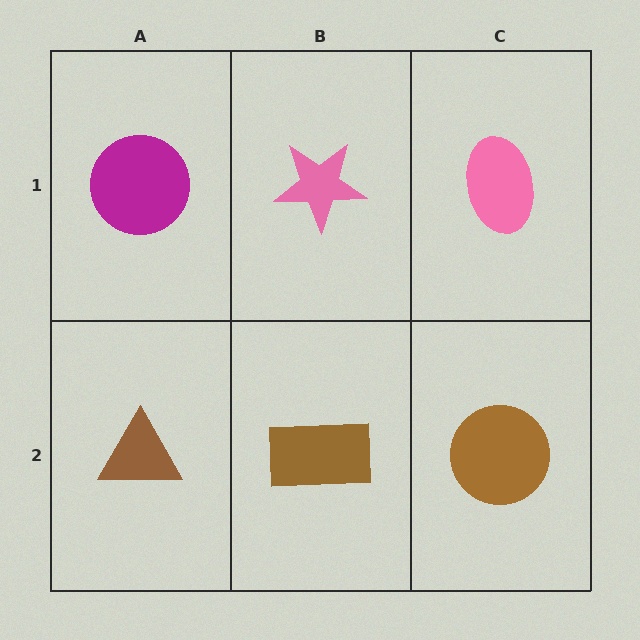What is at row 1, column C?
A pink ellipse.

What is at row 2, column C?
A brown circle.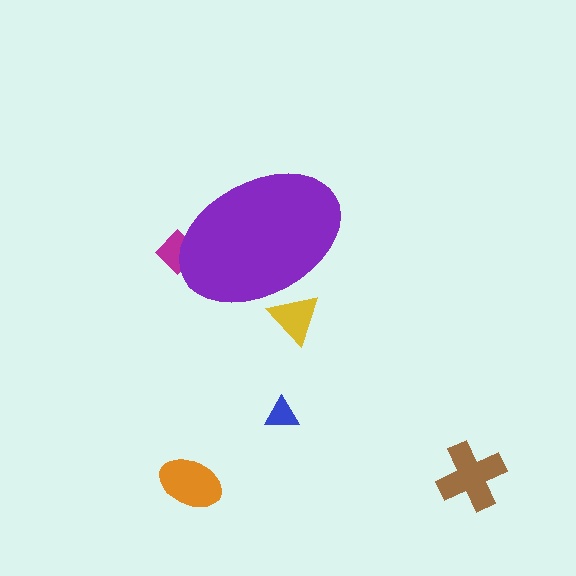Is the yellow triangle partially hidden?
Yes, the yellow triangle is partially hidden behind the purple ellipse.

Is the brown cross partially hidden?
No, the brown cross is fully visible.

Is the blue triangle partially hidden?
No, the blue triangle is fully visible.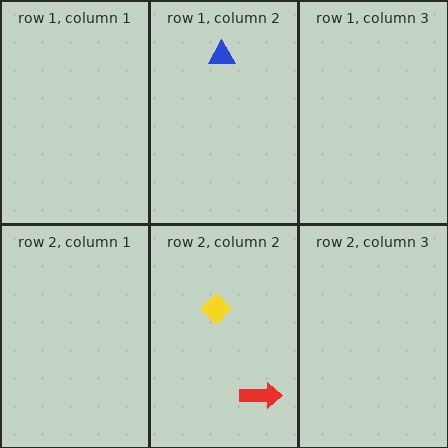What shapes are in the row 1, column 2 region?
The blue triangle.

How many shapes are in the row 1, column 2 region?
1.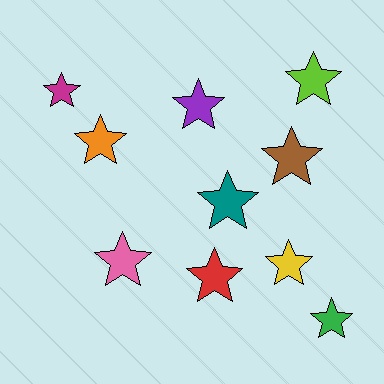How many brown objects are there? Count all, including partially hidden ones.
There is 1 brown object.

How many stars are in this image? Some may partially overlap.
There are 10 stars.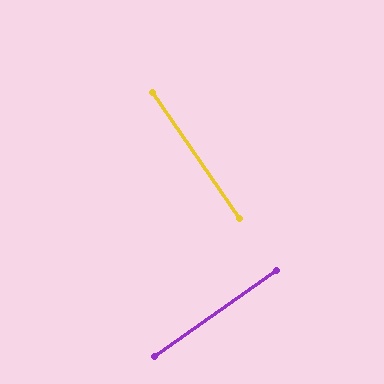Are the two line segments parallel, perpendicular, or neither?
Perpendicular — they meet at approximately 89°.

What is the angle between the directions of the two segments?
Approximately 89 degrees.